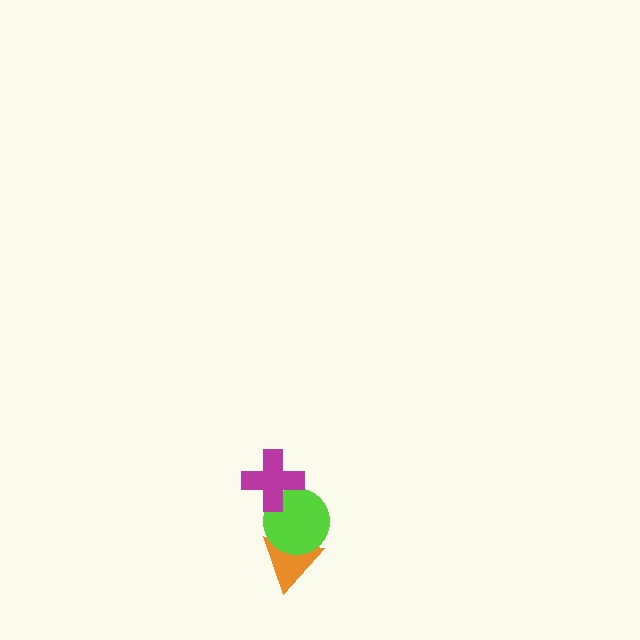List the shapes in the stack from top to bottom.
From top to bottom: the magenta cross, the lime circle, the orange triangle.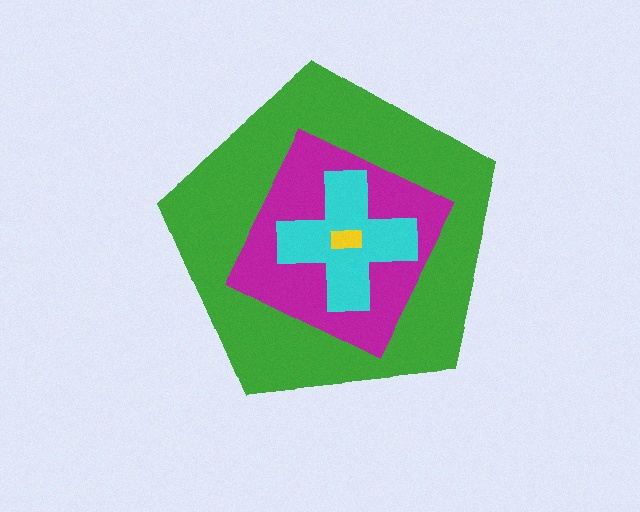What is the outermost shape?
The green pentagon.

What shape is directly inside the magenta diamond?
The cyan cross.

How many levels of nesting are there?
4.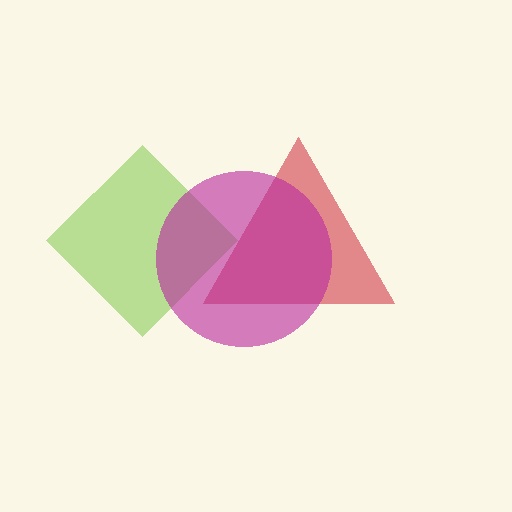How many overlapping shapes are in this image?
There are 3 overlapping shapes in the image.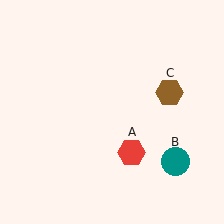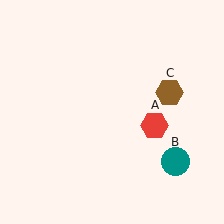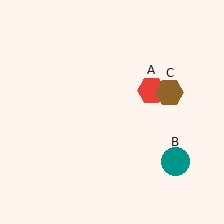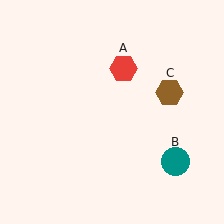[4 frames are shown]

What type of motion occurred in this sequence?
The red hexagon (object A) rotated counterclockwise around the center of the scene.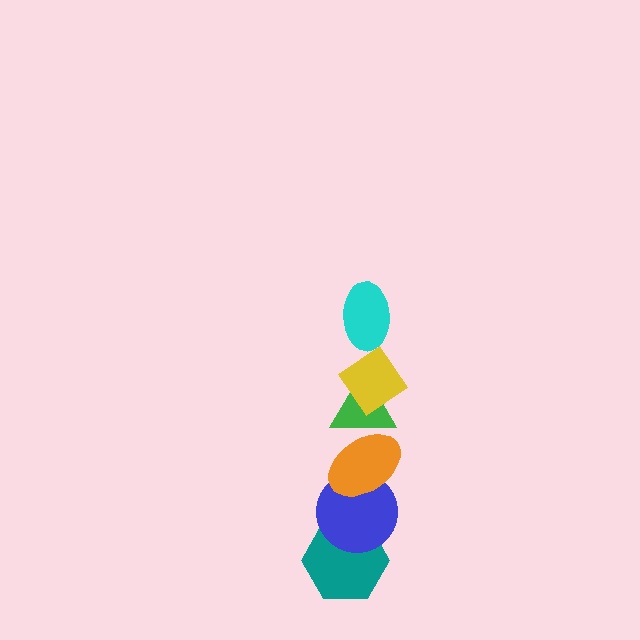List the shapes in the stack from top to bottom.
From top to bottom: the cyan ellipse, the yellow diamond, the green triangle, the orange ellipse, the blue circle, the teal hexagon.